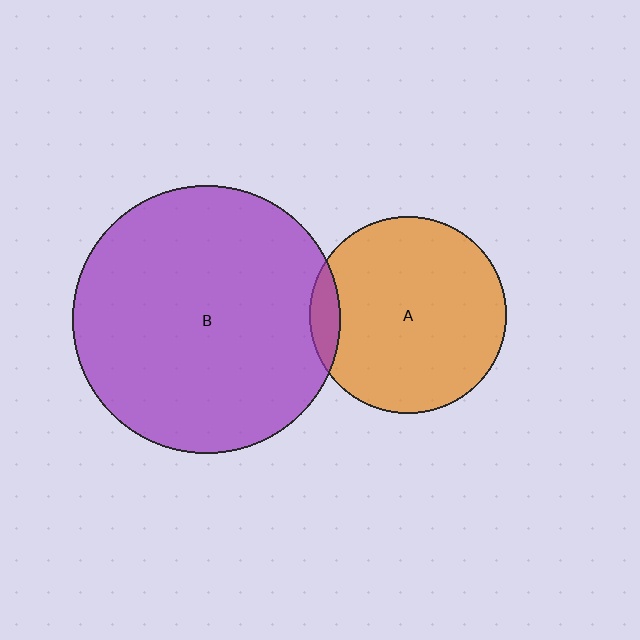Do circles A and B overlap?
Yes.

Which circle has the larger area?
Circle B (purple).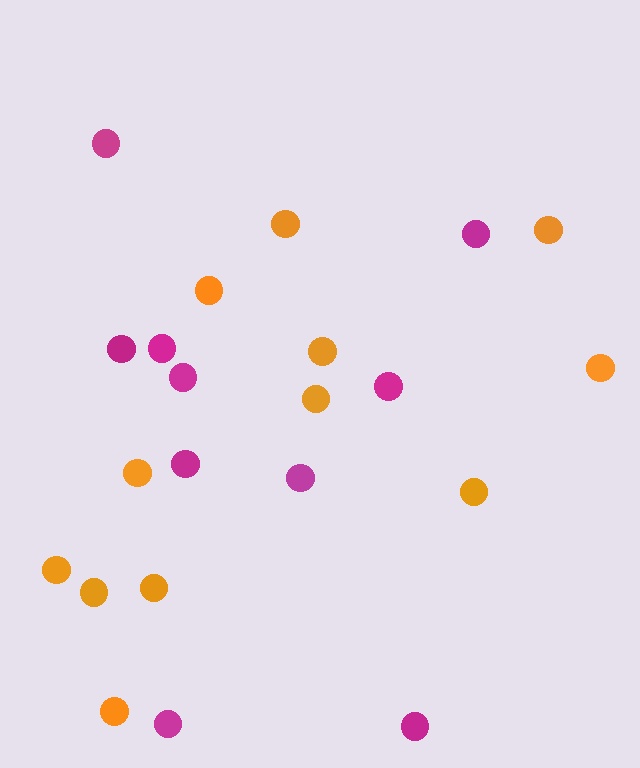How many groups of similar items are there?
There are 2 groups: one group of orange circles (12) and one group of magenta circles (10).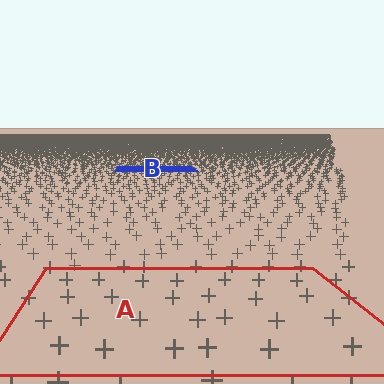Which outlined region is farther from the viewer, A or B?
Region B is farther from the viewer — the texture elements inside it appear smaller and more densely packed.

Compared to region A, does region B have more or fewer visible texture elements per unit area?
Region B has more texture elements per unit area — they are packed more densely because it is farther away.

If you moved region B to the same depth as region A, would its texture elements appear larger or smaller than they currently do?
They would appear larger. At a closer depth, the same texture elements are projected at a bigger on-screen size.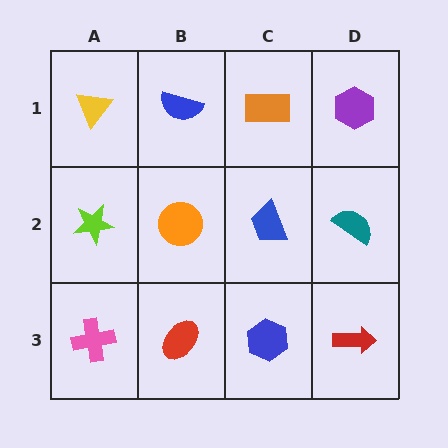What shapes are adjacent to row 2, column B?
A blue semicircle (row 1, column B), a red ellipse (row 3, column B), a lime star (row 2, column A), a blue trapezoid (row 2, column C).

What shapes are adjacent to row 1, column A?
A lime star (row 2, column A), a blue semicircle (row 1, column B).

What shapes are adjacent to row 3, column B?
An orange circle (row 2, column B), a pink cross (row 3, column A), a blue hexagon (row 3, column C).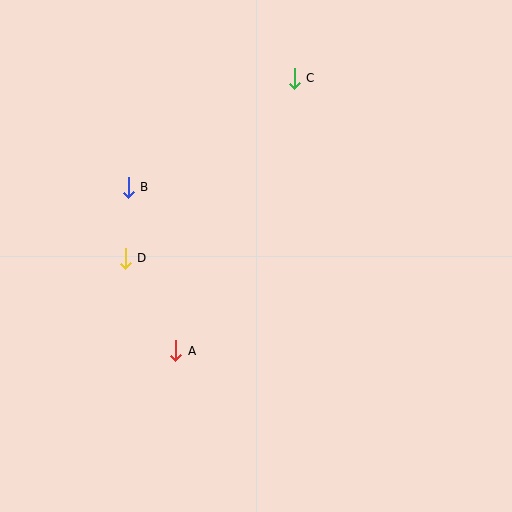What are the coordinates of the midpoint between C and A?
The midpoint between C and A is at (235, 215).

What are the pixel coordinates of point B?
Point B is at (128, 187).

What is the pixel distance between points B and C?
The distance between B and C is 199 pixels.